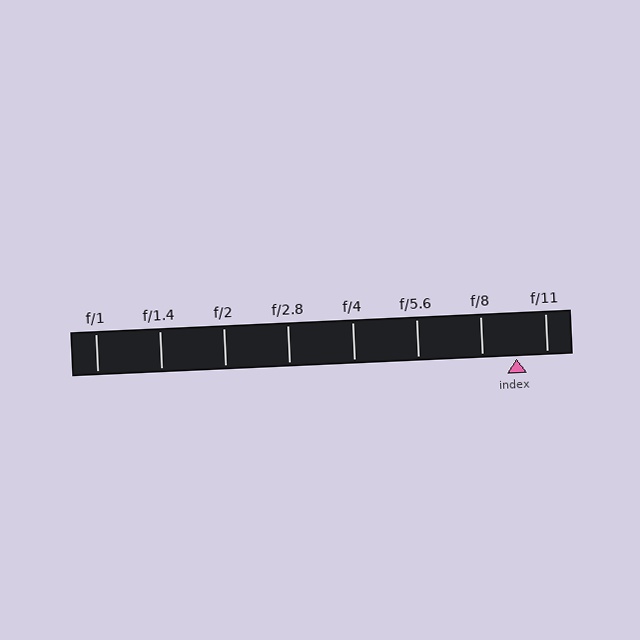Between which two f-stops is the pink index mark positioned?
The index mark is between f/8 and f/11.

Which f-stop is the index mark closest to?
The index mark is closest to f/11.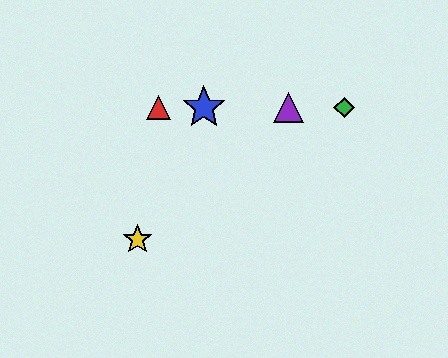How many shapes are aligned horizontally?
4 shapes (the red triangle, the blue star, the green diamond, the purple triangle) are aligned horizontally.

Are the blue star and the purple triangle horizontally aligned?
Yes, both are at y≈107.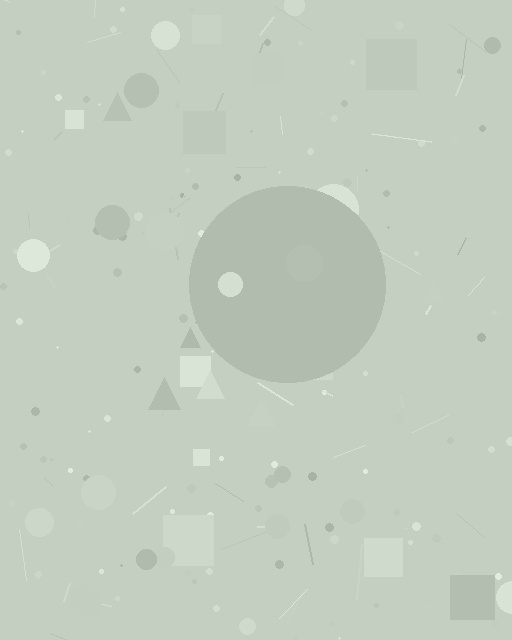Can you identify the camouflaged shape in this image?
The camouflaged shape is a circle.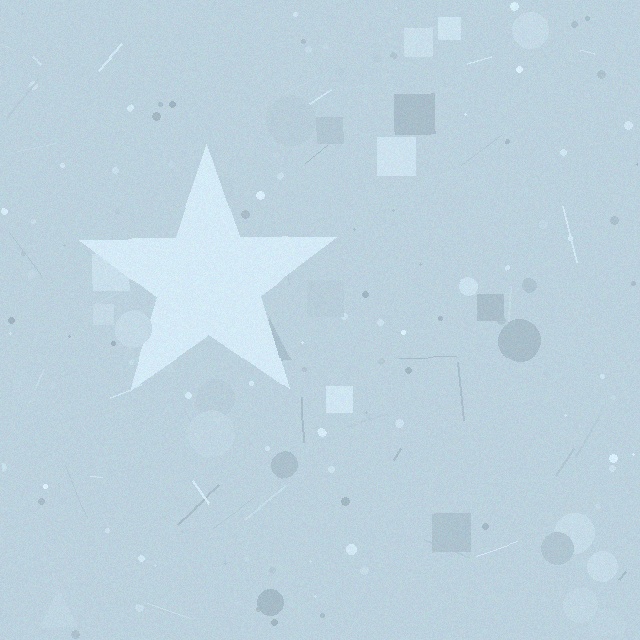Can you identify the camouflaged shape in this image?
The camouflaged shape is a star.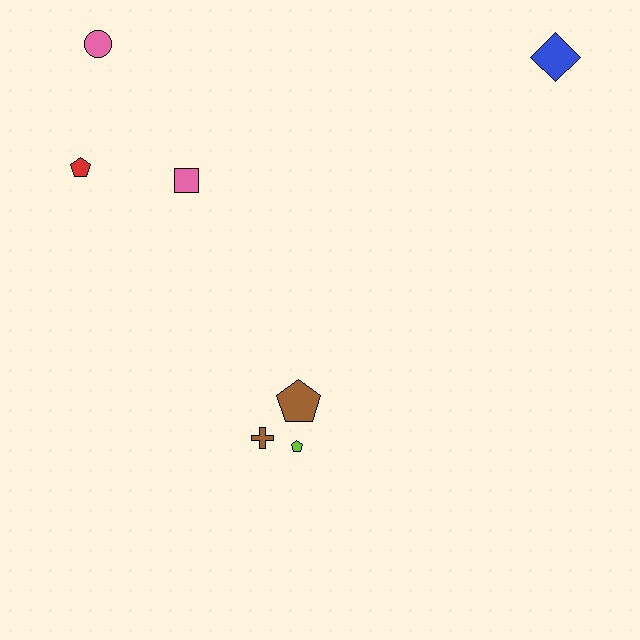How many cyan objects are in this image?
There are no cyan objects.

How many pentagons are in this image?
There are 3 pentagons.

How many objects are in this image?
There are 7 objects.